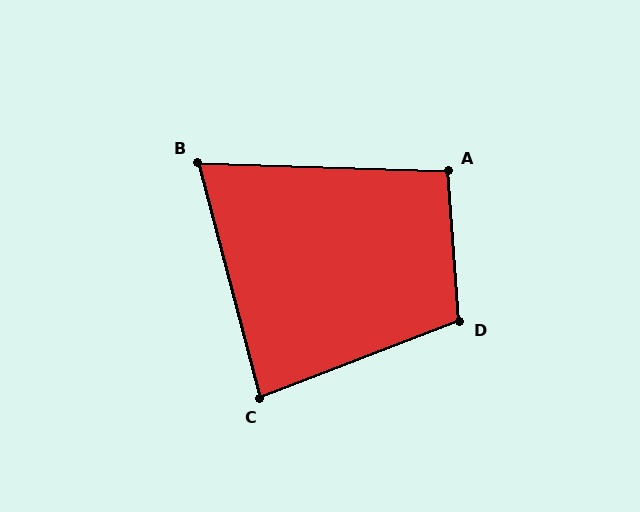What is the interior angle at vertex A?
Approximately 96 degrees (obtuse).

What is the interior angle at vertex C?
Approximately 84 degrees (acute).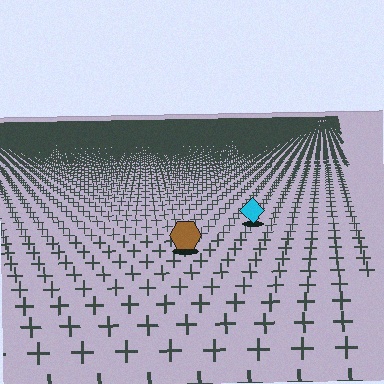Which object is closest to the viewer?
The brown hexagon is closest. The texture marks near it are larger and more spread out.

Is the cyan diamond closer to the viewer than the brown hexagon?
No. The brown hexagon is closer — you can tell from the texture gradient: the ground texture is coarser near it.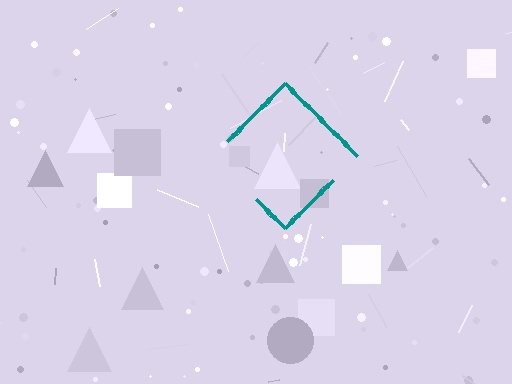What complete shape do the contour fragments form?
The contour fragments form a diamond.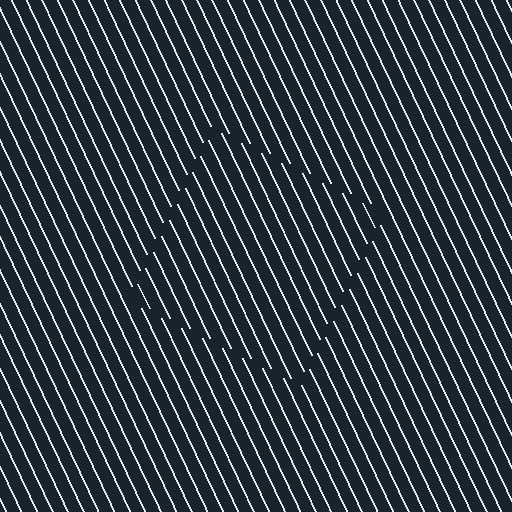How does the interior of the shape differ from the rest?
The interior of the shape contains the same grating, shifted by half a period — the contour is defined by the phase discontinuity where line-ends from the inner and outer gratings abut.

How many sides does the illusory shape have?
4 sides — the line-ends trace a square.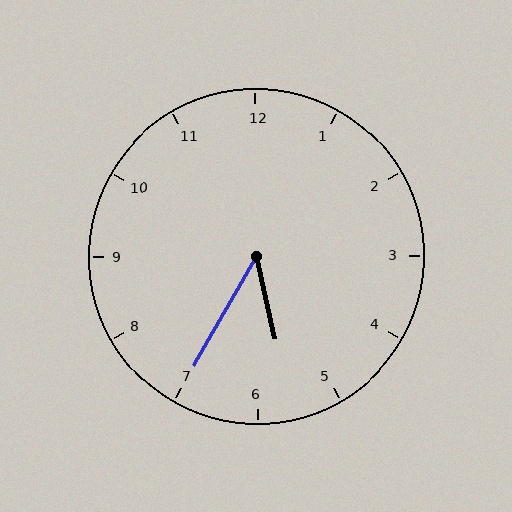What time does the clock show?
5:35.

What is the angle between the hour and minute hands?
Approximately 42 degrees.